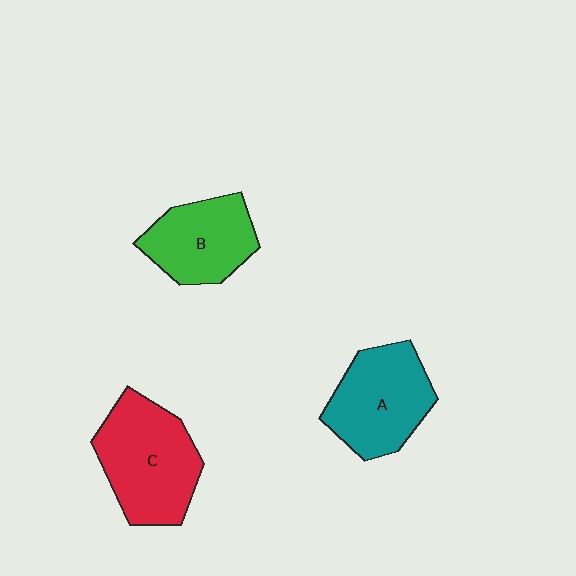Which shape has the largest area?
Shape C (red).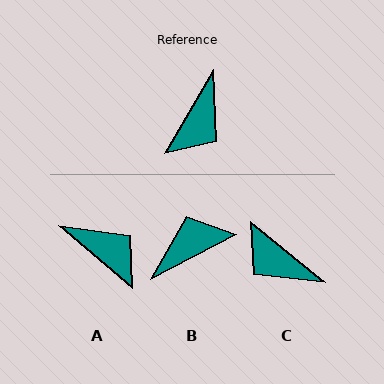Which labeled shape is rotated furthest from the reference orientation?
B, about 148 degrees away.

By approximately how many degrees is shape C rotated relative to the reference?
Approximately 99 degrees clockwise.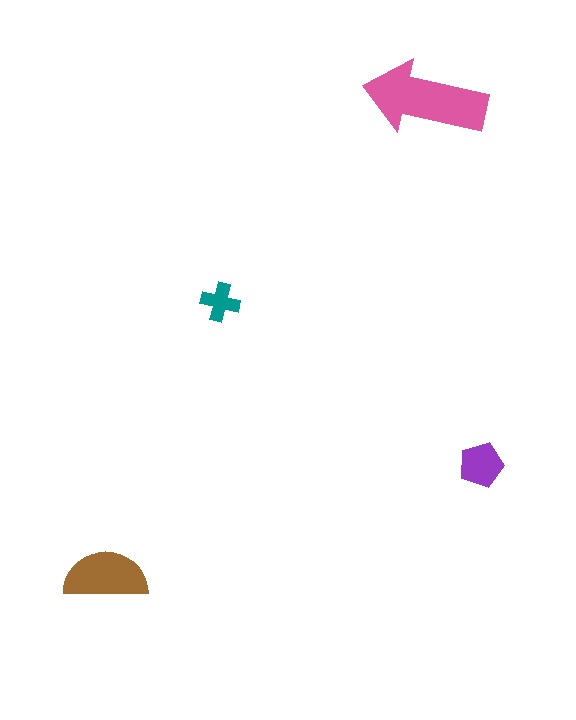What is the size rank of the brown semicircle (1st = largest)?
2nd.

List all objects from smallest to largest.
The teal cross, the purple pentagon, the brown semicircle, the pink arrow.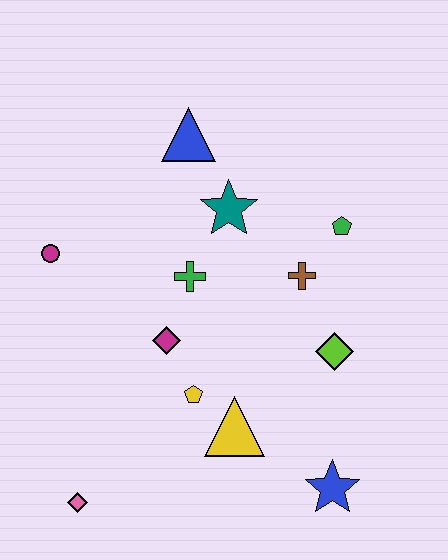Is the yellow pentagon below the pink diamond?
No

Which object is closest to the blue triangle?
The teal star is closest to the blue triangle.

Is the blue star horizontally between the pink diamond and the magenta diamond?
No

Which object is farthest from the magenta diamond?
The blue star is farthest from the magenta diamond.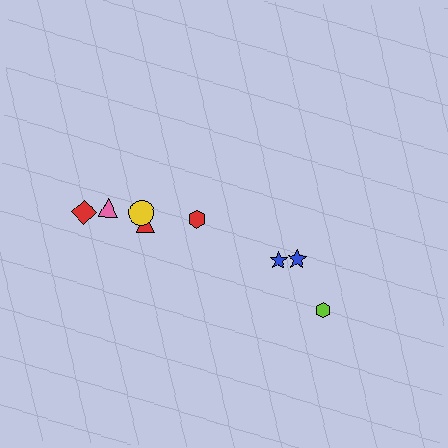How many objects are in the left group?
There are 5 objects.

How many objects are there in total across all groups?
There are 8 objects.